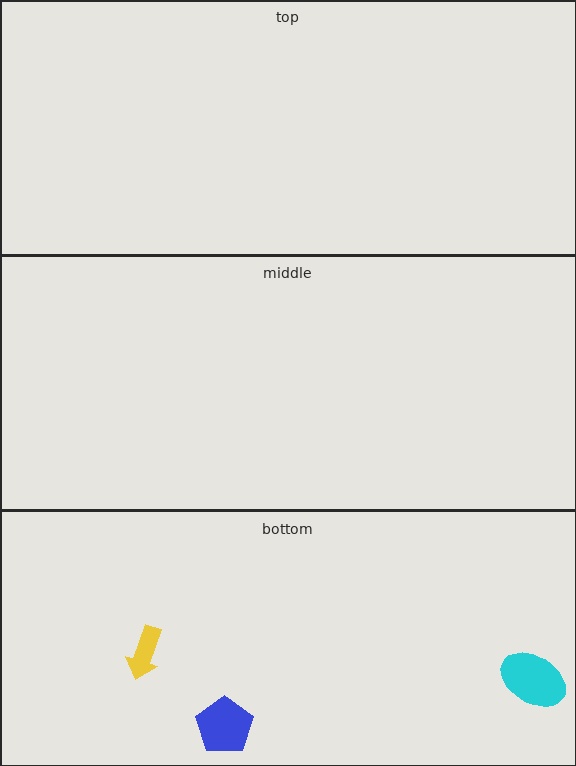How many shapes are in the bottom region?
3.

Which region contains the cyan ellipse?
The bottom region.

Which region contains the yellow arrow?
The bottom region.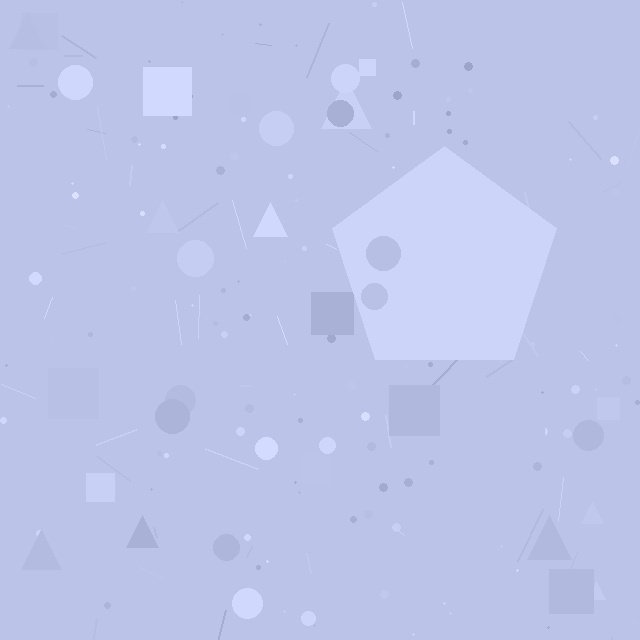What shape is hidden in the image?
A pentagon is hidden in the image.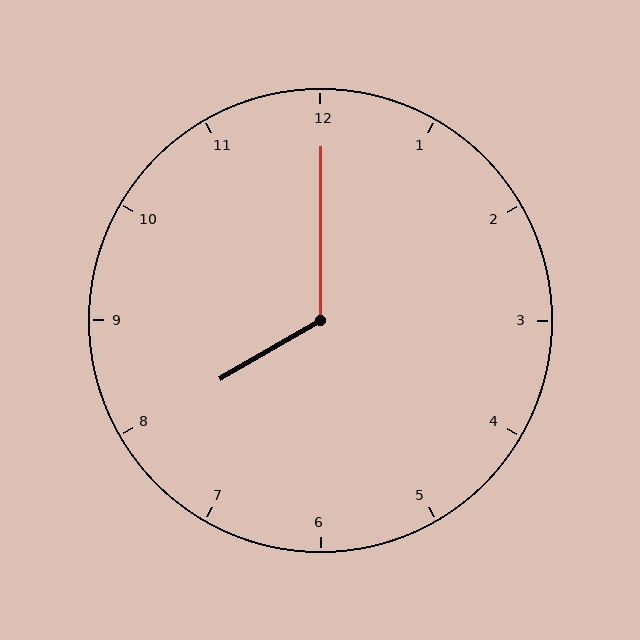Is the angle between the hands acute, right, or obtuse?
It is obtuse.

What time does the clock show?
8:00.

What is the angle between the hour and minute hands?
Approximately 120 degrees.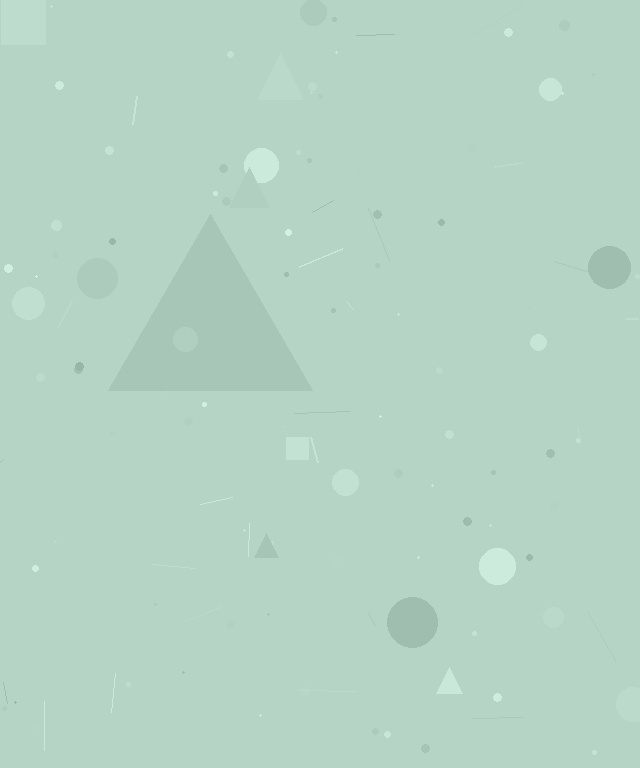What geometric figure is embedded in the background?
A triangle is embedded in the background.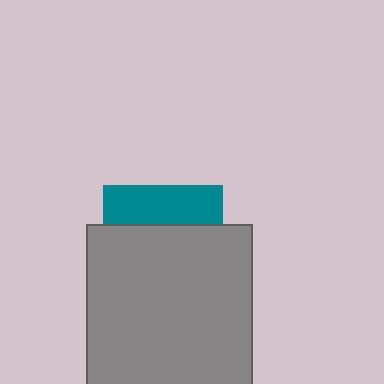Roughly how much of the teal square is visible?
A small part of it is visible (roughly 32%).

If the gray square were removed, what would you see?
You would see the complete teal square.